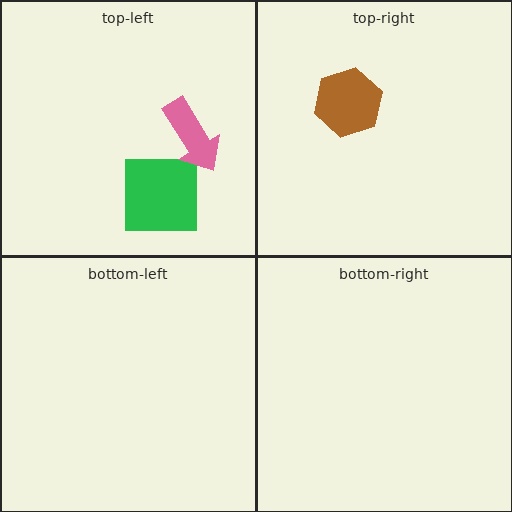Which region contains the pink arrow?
The top-left region.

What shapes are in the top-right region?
The brown hexagon.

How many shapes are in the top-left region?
2.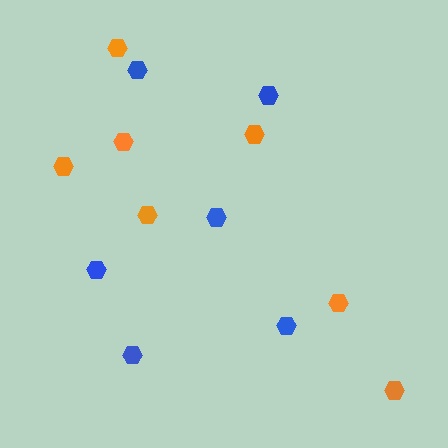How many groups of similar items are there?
There are 2 groups: one group of orange hexagons (7) and one group of blue hexagons (6).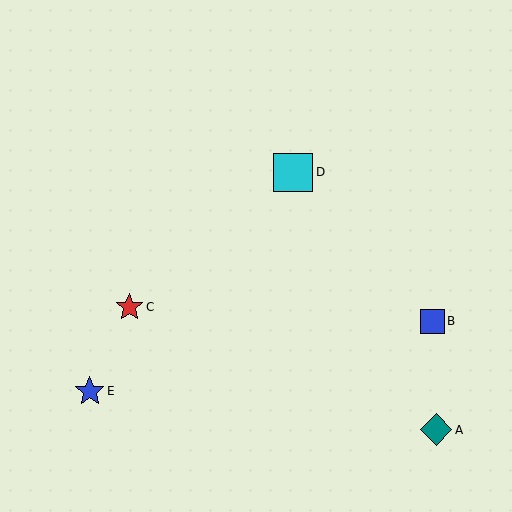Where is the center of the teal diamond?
The center of the teal diamond is at (436, 430).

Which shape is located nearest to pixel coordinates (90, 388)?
The blue star (labeled E) at (90, 391) is nearest to that location.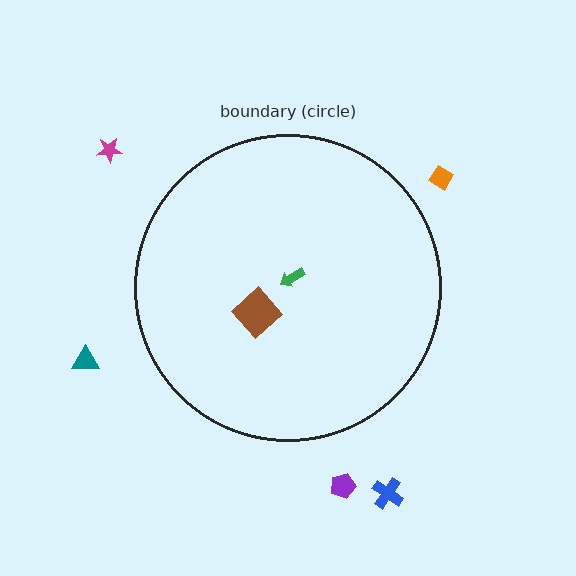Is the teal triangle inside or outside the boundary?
Outside.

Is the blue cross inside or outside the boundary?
Outside.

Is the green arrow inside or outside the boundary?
Inside.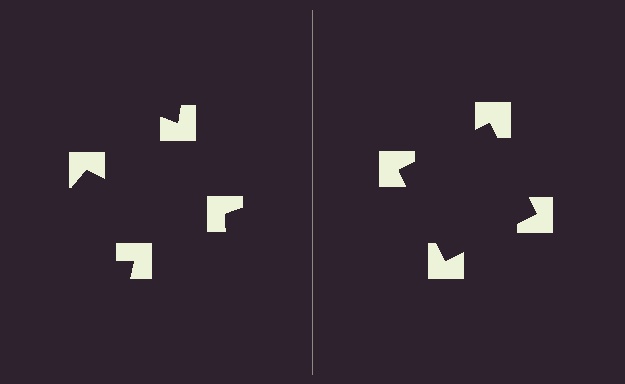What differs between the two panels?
The notched squares are positioned identically on both sides; only the wedge orientations differ. On the right they align to a square; on the left they are misaligned.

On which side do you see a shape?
An illusory square appears on the right side. On the left side the wedge cuts are rotated, so no coherent shape forms.